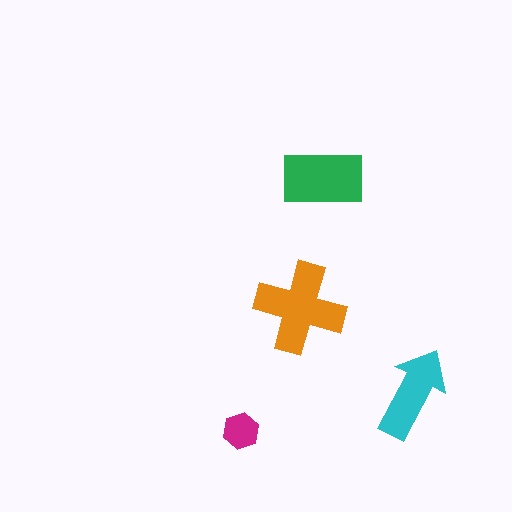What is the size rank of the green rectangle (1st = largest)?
2nd.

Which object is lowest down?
The magenta hexagon is bottommost.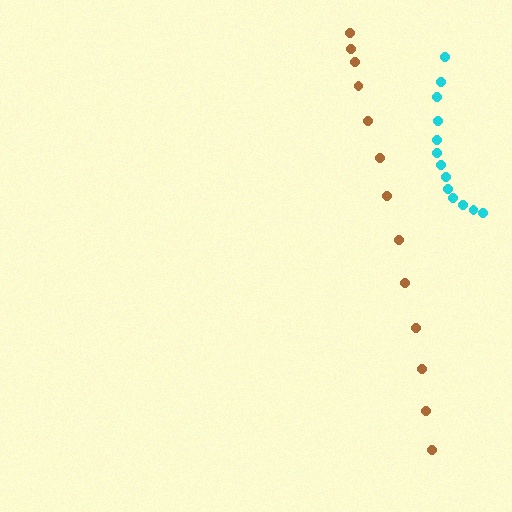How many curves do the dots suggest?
There are 2 distinct paths.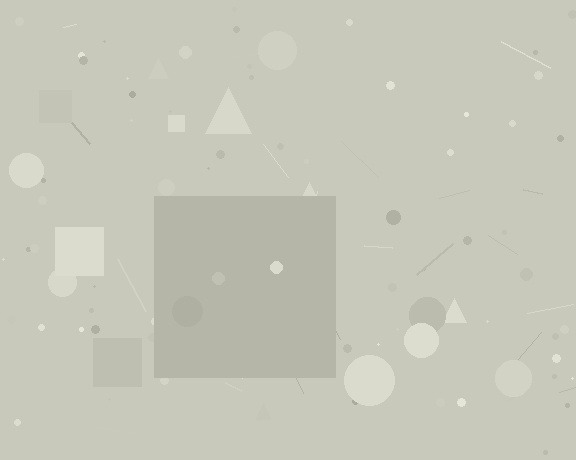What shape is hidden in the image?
A square is hidden in the image.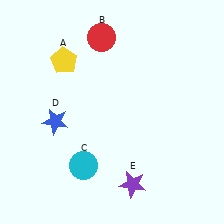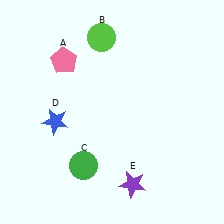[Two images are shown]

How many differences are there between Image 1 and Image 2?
There are 3 differences between the two images.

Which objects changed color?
A changed from yellow to pink. B changed from red to lime. C changed from cyan to green.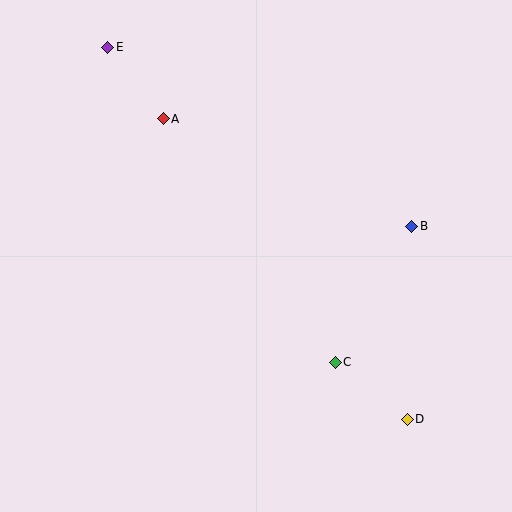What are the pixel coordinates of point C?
Point C is at (335, 362).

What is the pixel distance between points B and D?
The distance between B and D is 193 pixels.